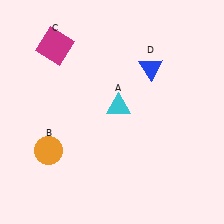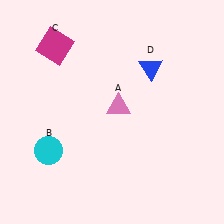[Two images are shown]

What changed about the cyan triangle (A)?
In Image 1, A is cyan. In Image 2, it changed to pink.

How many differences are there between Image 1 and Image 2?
There are 2 differences between the two images.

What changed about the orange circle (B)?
In Image 1, B is orange. In Image 2, it changed to cyan.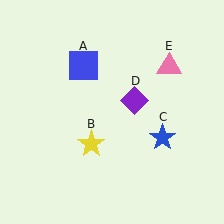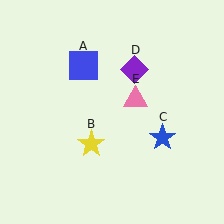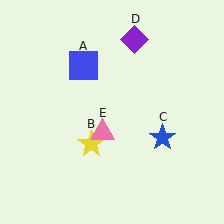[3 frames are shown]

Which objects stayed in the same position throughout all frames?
Blue square (object A) and yellow star (object B) and blue star (object C) remained stationary.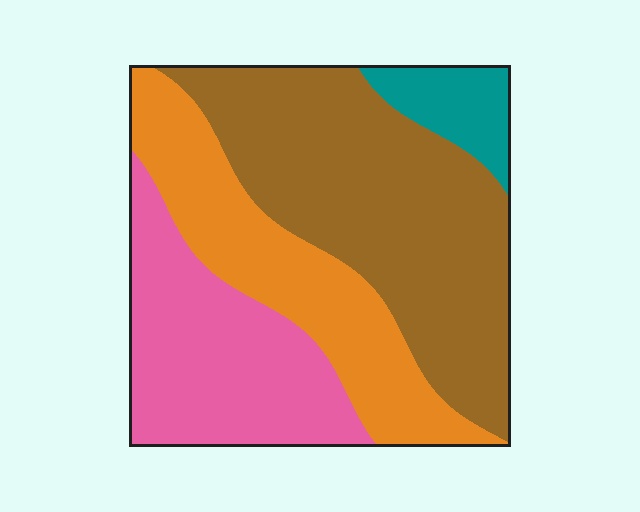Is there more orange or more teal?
Orange.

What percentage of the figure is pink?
Pink covers around 25% of the figure.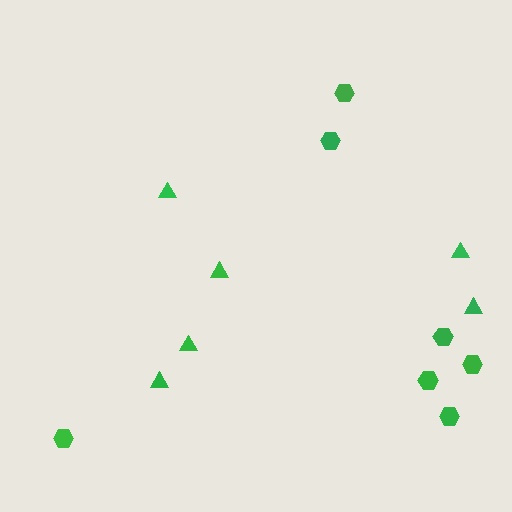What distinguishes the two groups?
There are 2 groups: one group of hexagons (7) and one group of triangles (6).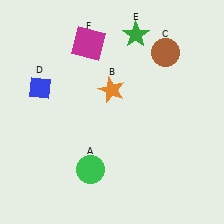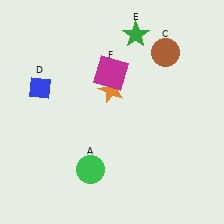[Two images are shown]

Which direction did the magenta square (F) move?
The magenta square (F) moved down.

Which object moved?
The magenta square (F) moved down.